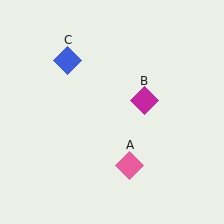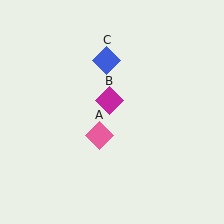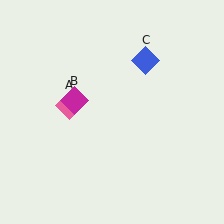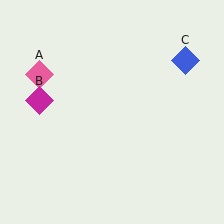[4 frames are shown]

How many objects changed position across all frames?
3 objects changed position: pink diamond (object A), magenta diamond (object B), blue diamond (object C).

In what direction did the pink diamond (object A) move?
The pink diamond (object A) moved up and to the left.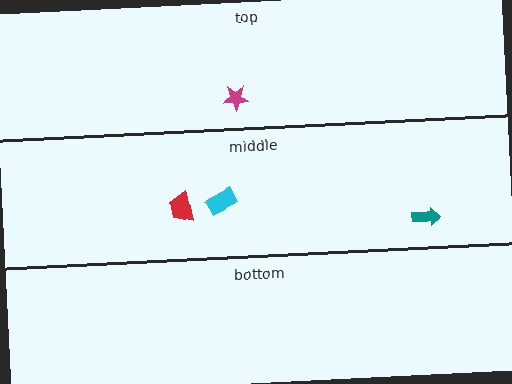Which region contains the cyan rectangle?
The middle region.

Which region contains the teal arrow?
The middle region.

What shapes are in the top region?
The magenta star.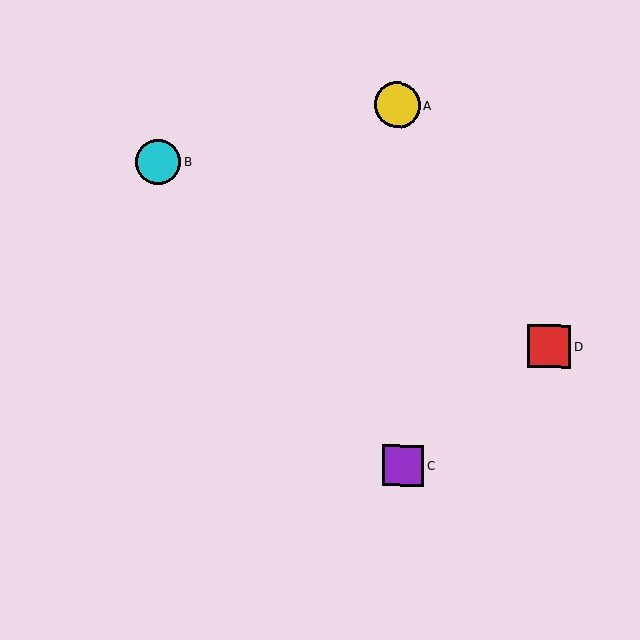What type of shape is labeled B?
Shape B is a cyan circle.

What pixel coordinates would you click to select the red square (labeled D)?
Click at (549, 347) to select the red square D.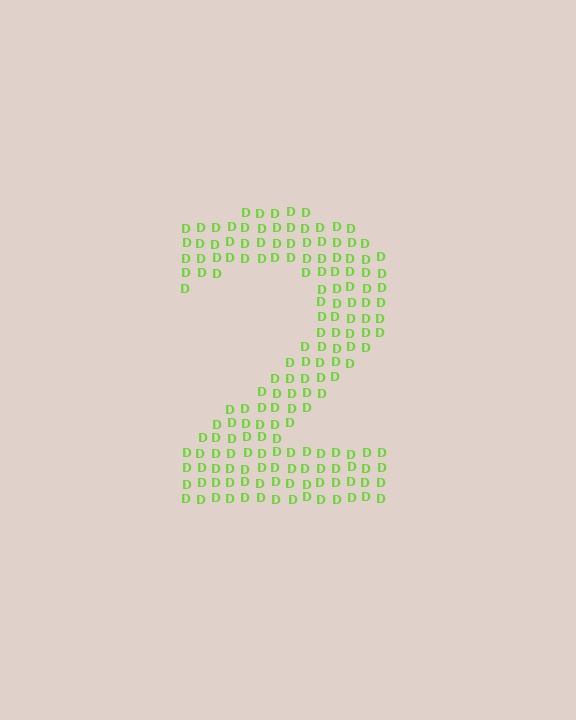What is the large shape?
The large shape is the digit 2.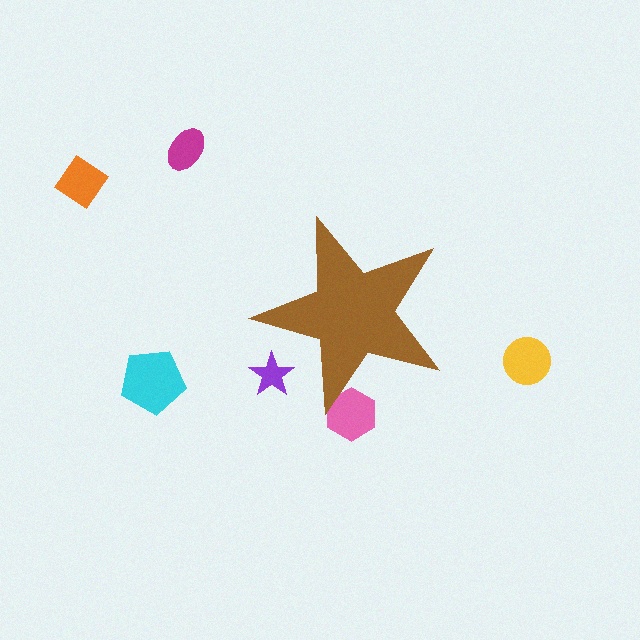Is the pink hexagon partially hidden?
Yes, the pink hexagon is partially hidden behind the brown star.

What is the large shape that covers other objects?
A brown star.